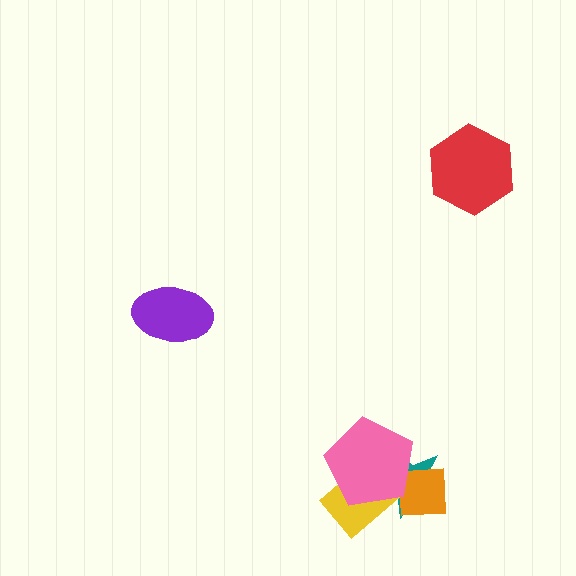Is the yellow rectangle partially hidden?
Yes, it is partially covered by another shape.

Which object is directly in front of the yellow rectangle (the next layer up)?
The orange square is directly in front of the yellow rectangle.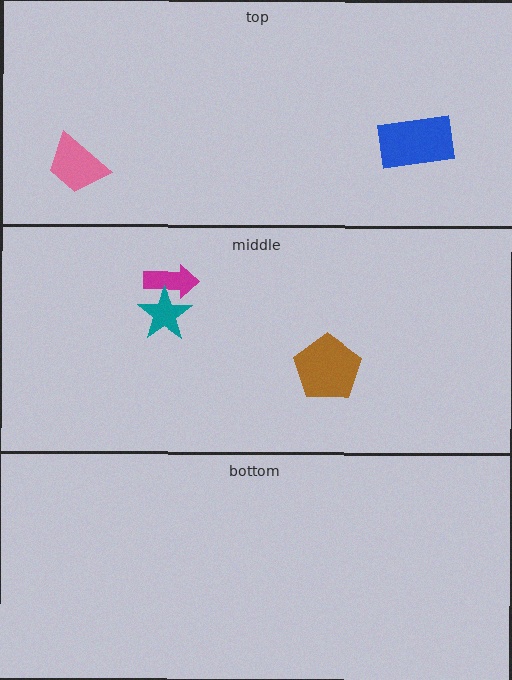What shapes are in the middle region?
The brown pentagon, the magenta arrow, the teal star.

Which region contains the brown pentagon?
The middle region.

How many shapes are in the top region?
2.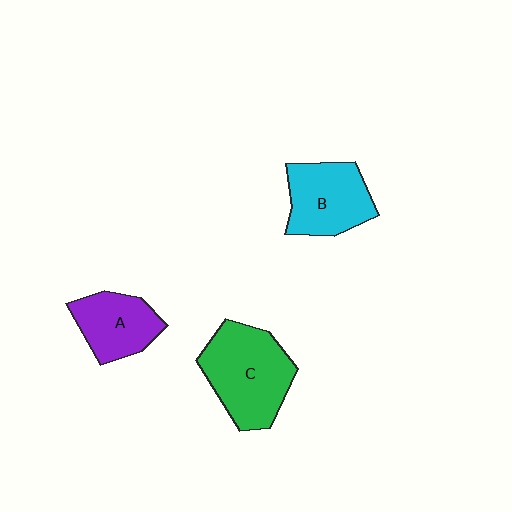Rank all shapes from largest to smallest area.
From largest to smallest: C (green), B (cyan), A (purple).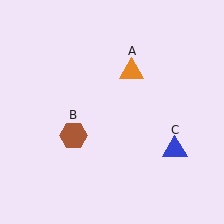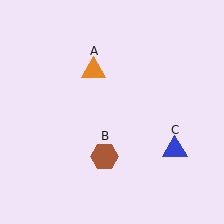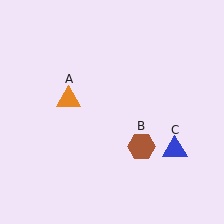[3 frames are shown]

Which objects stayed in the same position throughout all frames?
Blue triangle (object C) remained stationary.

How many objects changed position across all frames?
2 objects changed position: orange triangle (object A), brown hexagon (object B).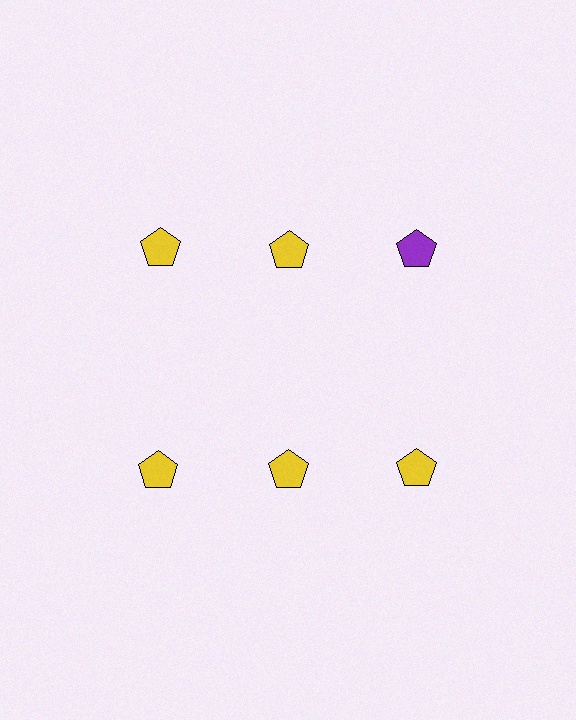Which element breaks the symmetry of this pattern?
The purple pentagon in the top row, center column breaks the symmetry. All other shapes are yellow pentagons.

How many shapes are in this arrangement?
There are 6 shapes arranged in a grid pattern.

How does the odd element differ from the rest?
It has a different color: purple instead of yellow.